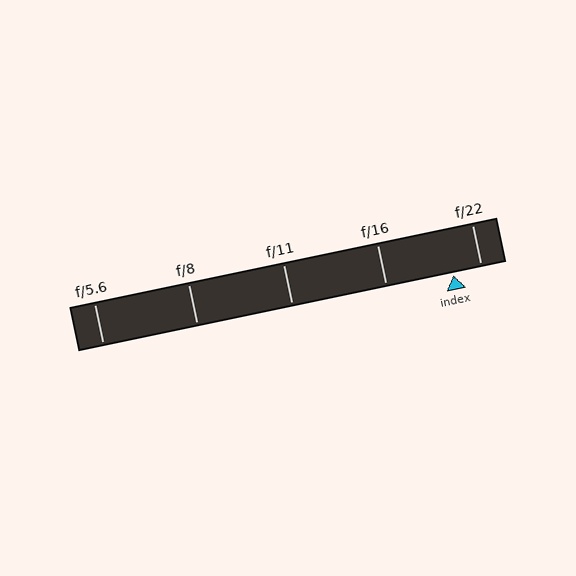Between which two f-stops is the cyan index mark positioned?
The index mark is between f/16 and f/22.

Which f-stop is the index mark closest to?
The index mark is closest to f/22.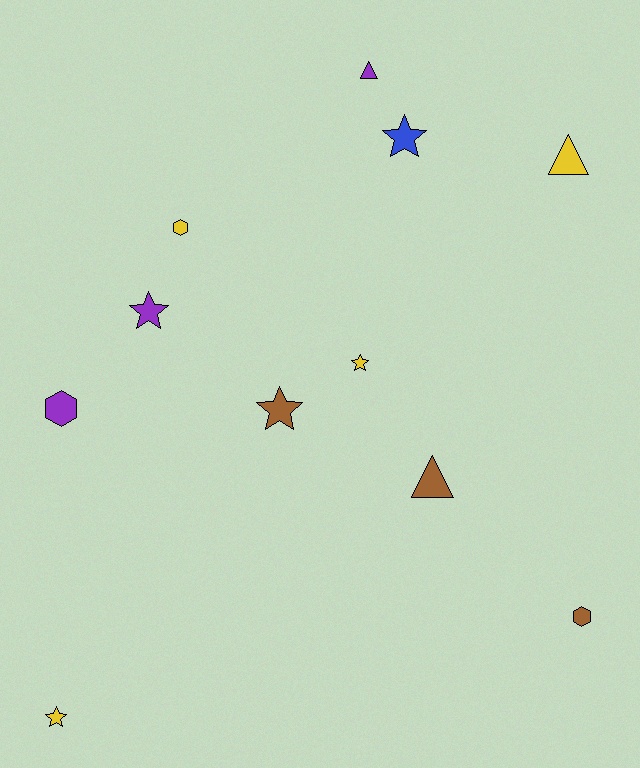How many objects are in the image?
There are 11 objects.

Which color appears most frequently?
Yellow, with 4 objects.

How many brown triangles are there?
There is 1 brown triangle.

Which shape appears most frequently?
Star, with 5 objects.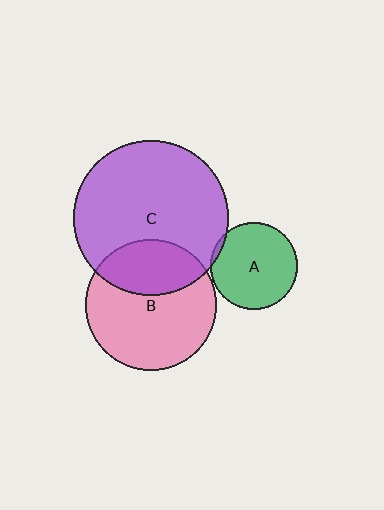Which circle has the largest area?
Circle C (purple).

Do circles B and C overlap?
Yes.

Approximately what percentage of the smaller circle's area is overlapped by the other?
Approximately 35%.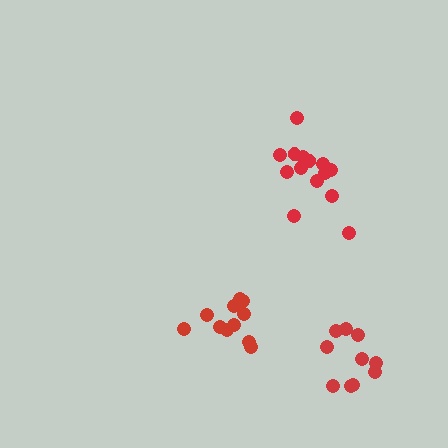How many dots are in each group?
Group 1: 11 dots, Group 2: 14 dots, Group 3: 10 dots (35 total).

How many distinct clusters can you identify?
There are 3 distinct clusters.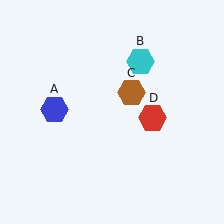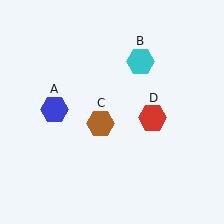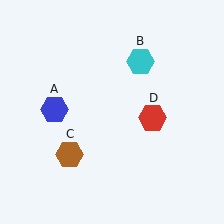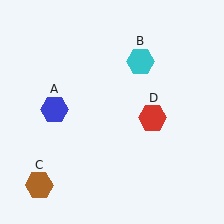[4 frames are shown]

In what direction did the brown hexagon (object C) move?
The brown hexagon (object C) moved down and to the left.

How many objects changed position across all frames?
1 object changed position: brown hexagon (object C).